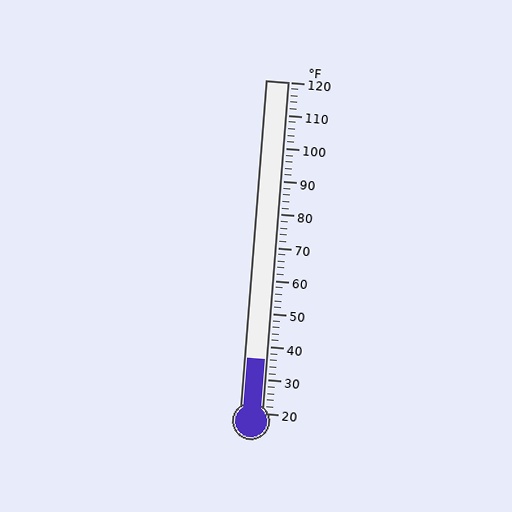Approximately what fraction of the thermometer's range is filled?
The thermometer is filled to approximately 15% of its range.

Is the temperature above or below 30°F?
The temperature is above 30°F.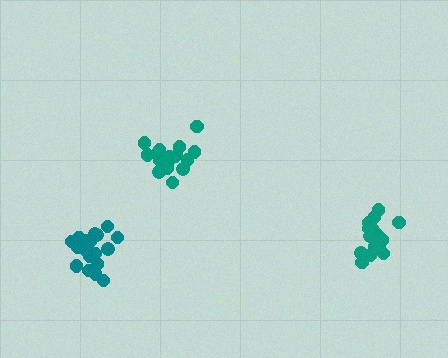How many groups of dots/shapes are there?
There are 3 groups.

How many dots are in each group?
Group 1: 21 dots, Group 2: 20 dots, Group 3: 16 dots (57 total).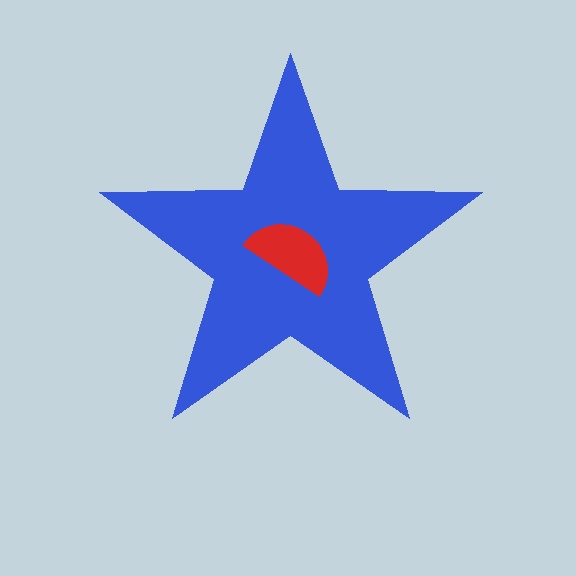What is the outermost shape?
The blue star.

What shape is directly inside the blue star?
The red semicircle.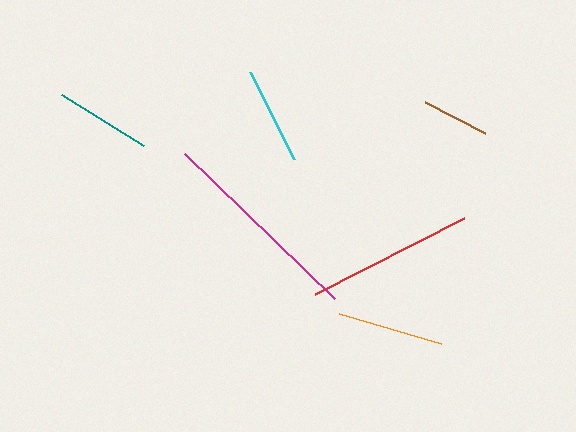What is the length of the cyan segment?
The cyan segment is approximately 97 pixels long.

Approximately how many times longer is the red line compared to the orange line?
The red line is approximately 1.6 times the length of the orange line.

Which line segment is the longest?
The magenta line is the longest at approximately 208 pixels.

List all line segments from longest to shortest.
From longest to shortest: magenta, red, orange, cyan, teal, brown.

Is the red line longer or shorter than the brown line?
The red line is longer than the brown line.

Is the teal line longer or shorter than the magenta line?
The magenta line is longer than the teal line.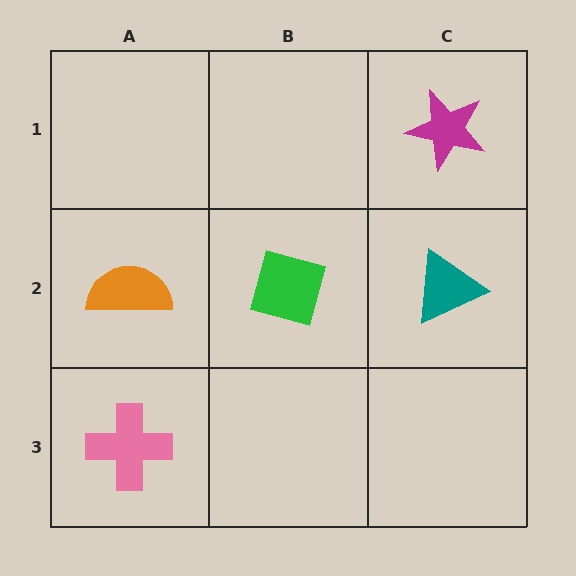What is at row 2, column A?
An orange semicircle.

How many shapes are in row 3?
1 shape.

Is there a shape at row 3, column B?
No, that cell is empty.